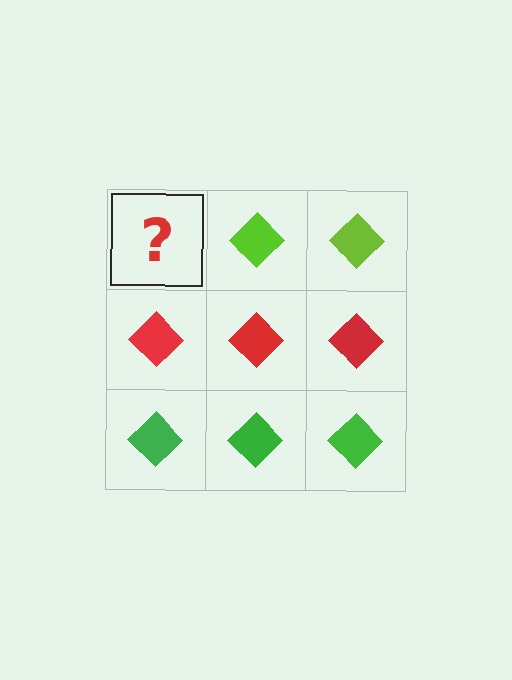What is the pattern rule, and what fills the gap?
The rule is that each row has a consistent color. The gap should be filled with a lime diamond.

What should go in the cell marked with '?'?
The missing cell should contain a lime diamond.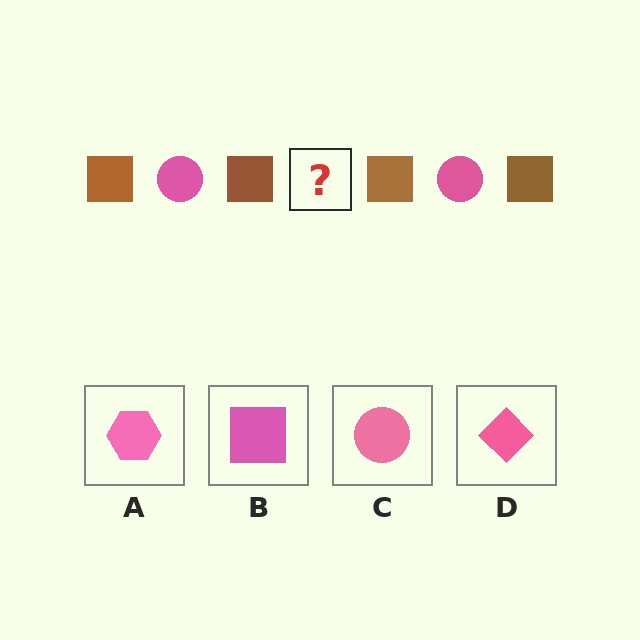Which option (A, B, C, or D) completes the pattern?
C.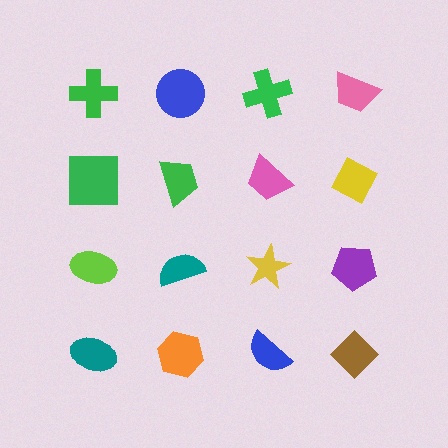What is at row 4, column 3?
A blue semicircle.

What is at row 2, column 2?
A green trapezoid.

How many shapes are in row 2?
4 shapes.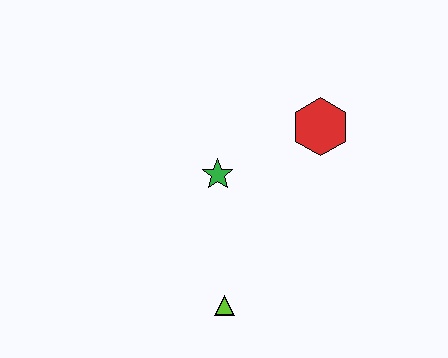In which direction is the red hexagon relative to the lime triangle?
The red hexagon is above the lime triangle.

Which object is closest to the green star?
The red hexagon is closest to the green star.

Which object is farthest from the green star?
The lime triangle is farthest from the green star.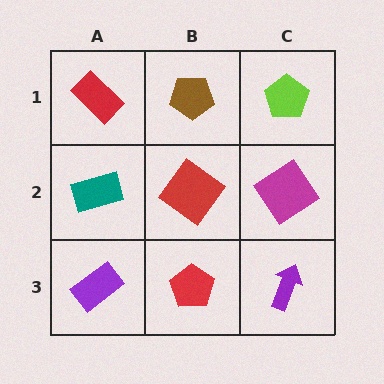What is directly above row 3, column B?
A red diamond.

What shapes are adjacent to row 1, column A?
A teal rectangle (row 2, column A), a brown pentagon (row 1, column B).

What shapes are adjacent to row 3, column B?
A red diamond (row 2, column B), a purple rectangle (row 3, column A), a purple arrow (row 3, column C).